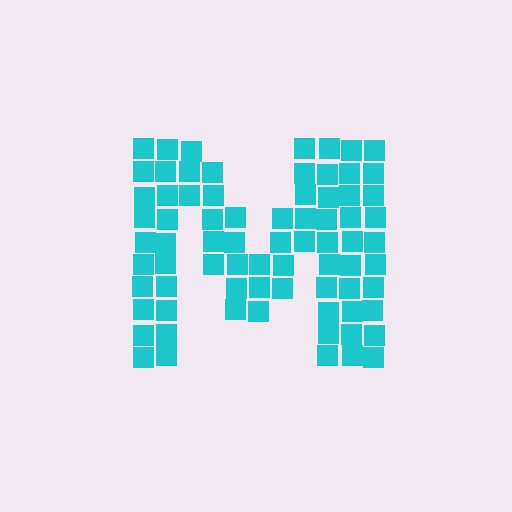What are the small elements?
The small elements are squares.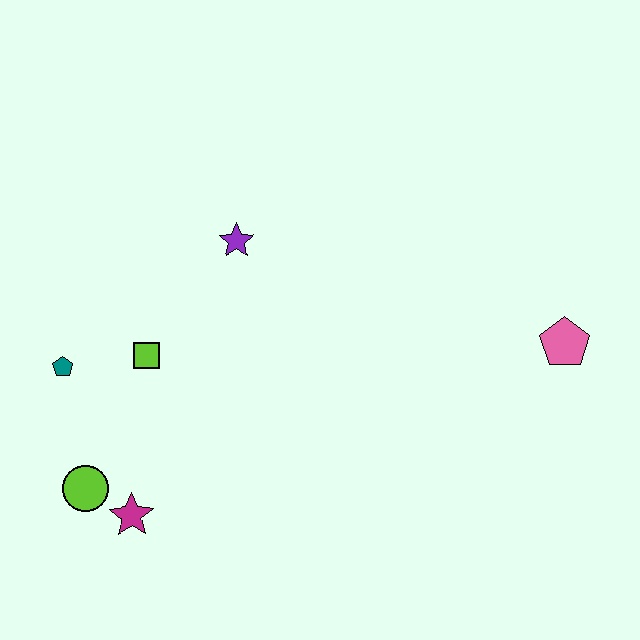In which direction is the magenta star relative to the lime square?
The magenta star is below the lime square.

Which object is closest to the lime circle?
The magenta star is closest to the lime circle.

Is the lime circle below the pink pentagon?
Yes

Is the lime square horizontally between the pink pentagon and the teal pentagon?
Yes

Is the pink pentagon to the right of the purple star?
Yes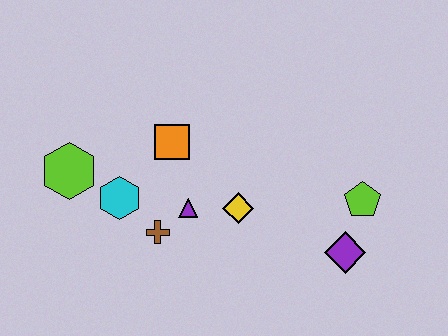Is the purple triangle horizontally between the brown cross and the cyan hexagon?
No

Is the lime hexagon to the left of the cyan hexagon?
Yes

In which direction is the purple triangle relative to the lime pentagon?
The purple triangle is to the left of the lime pentagon.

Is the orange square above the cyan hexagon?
Yes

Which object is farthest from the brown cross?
The lime pentagon is farthest from the brown cross.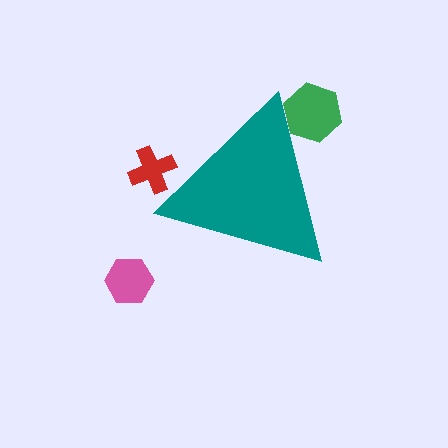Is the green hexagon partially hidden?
Yes, the green hexagon is partially hidden behind the teal triangle.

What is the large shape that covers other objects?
A teal triangle.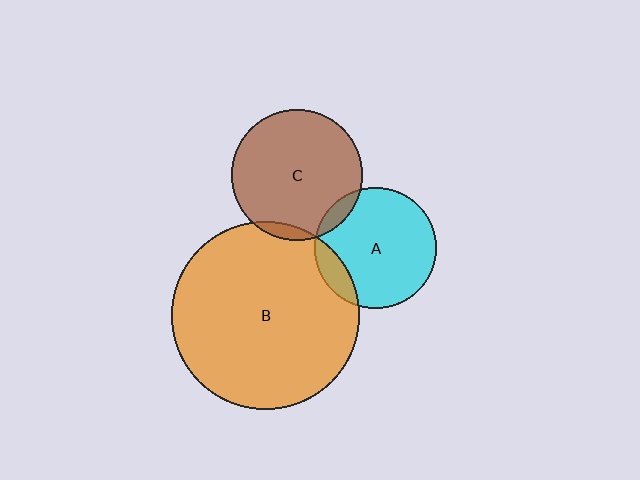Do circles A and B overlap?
Yes.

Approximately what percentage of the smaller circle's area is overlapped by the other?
Approximately 15%.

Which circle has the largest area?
Circle B (orange).